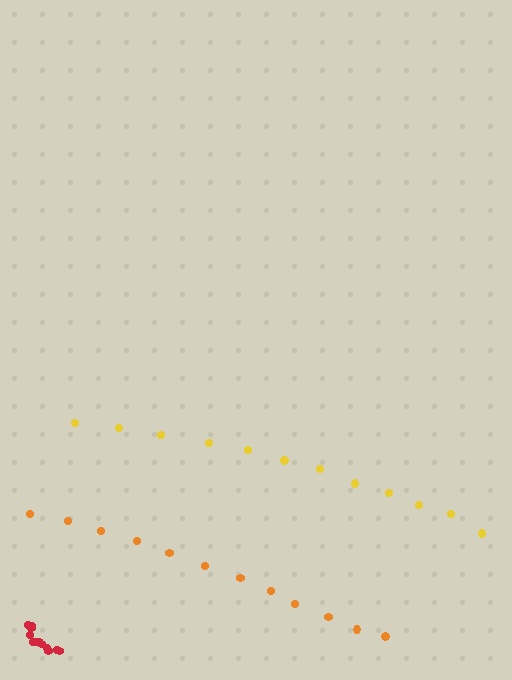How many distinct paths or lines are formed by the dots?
There are 3 distinct paths.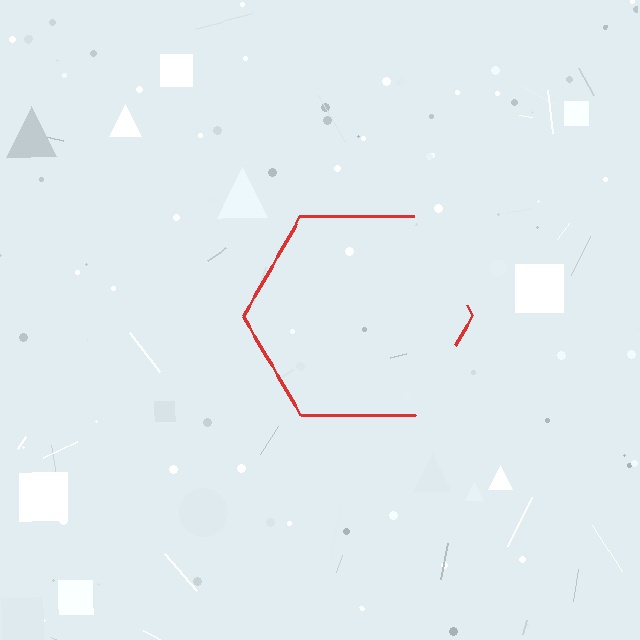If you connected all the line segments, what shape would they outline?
They would outline a hexagon.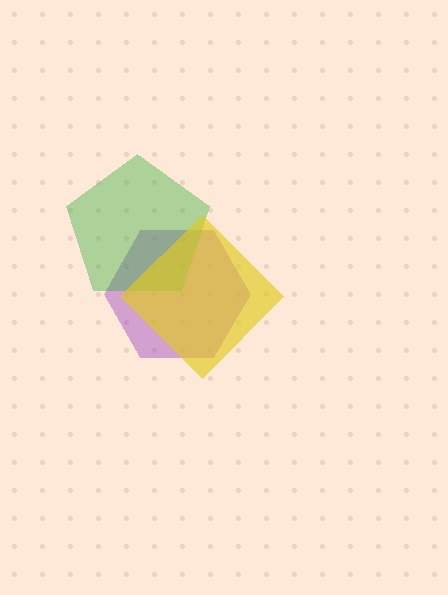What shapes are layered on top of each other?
The layered shapes are: a purple hexagon, a green pentagon, a yellow diamond.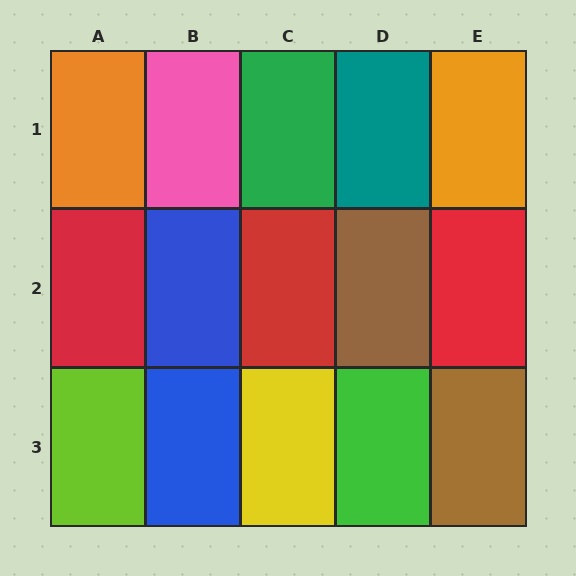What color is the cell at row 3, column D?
Green.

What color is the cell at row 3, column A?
Lime.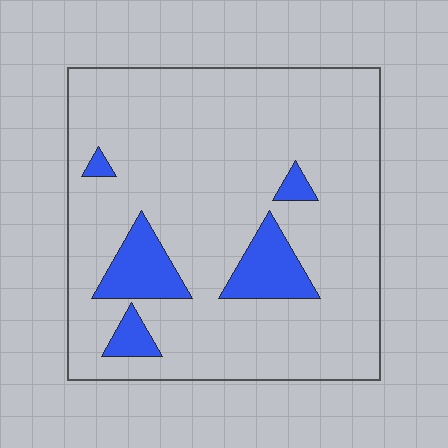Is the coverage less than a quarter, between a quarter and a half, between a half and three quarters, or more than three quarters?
Less than a quarter.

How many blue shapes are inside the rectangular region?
5.